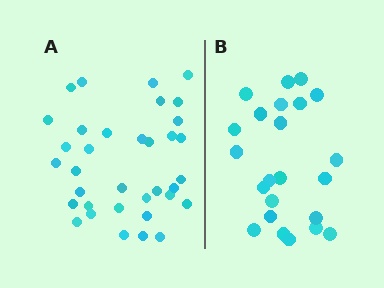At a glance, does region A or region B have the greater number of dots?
Region A (the left region) has more dots.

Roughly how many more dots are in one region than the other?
Region A has roughly 12 or so more dots than region B.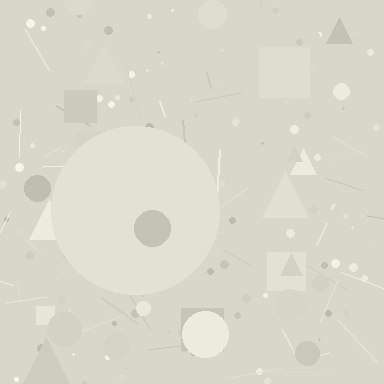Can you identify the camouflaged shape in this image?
The camouflaged shape is a circle.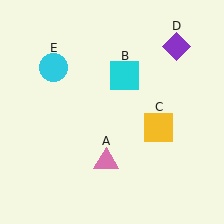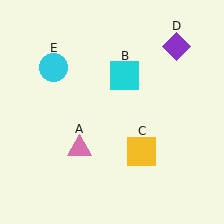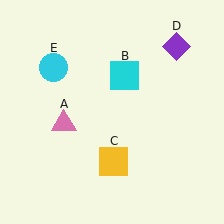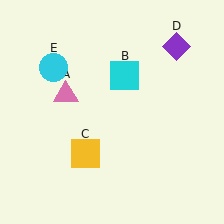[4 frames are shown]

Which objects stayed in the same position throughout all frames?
Cyan square (object B) and purple diamond (object D) and cyan circle (object E) remained stationary.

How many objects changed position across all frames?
2 objects changed position: pink triangle (object A), yellow square (object C).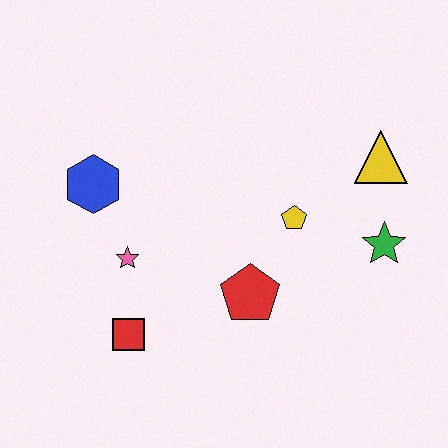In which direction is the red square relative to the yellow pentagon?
The red square is to the left of the yellow pentagon.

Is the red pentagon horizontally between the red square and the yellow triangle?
Yes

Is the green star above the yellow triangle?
No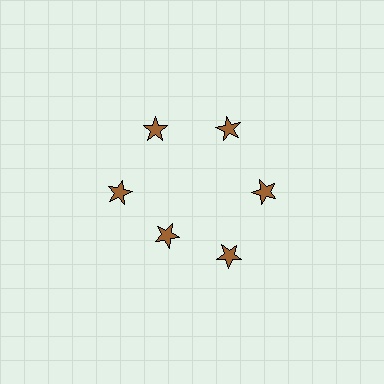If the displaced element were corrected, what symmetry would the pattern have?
It would have 6-fold rotational symmetry — the pattern would map onto itself every 60 degrees.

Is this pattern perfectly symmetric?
No. The 6 brown stars are arranged in a ring, but one element near the 7 o'clock position is pulled inward toward the center, breaking the 6-fold rotational symmetry.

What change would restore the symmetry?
The symmetry would be restored by moving it outward, back onto the ring so that all 6 stars sit at equal angles and equal distance from the center.